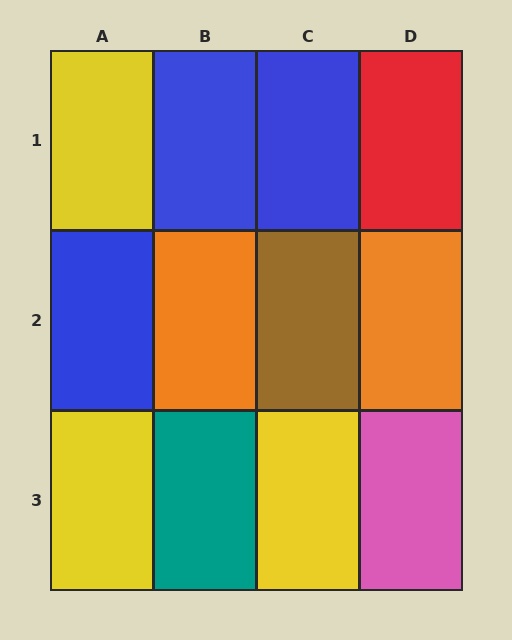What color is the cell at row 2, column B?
Orange.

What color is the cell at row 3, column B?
Teal.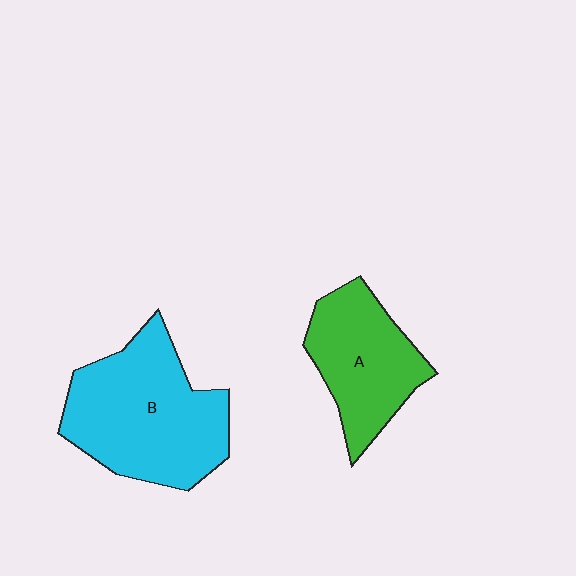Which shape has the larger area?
Shape B (cyan).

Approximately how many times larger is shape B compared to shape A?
Approximately 1.5 times.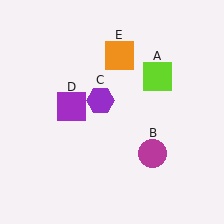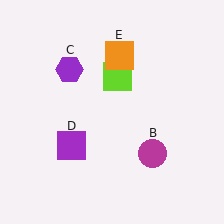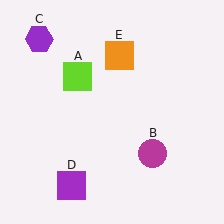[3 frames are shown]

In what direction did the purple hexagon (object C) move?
The purple hexagon (object C) moved up and to the left.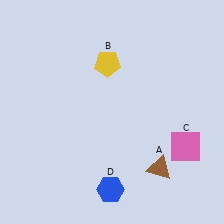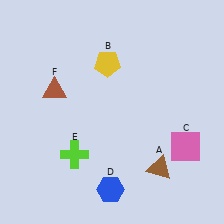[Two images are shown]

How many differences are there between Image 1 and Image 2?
There are 2 differences between the two images.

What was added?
A lime cross (E), a brown triangle (F) were added in Image 2.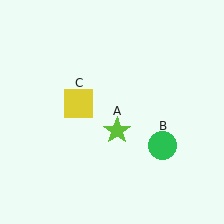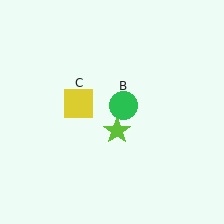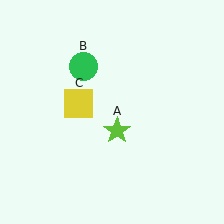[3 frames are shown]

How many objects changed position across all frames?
1 object changed position: green circle (object B).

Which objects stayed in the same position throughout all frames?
Lime star (object A) and yellow square (object C) remained stationary.